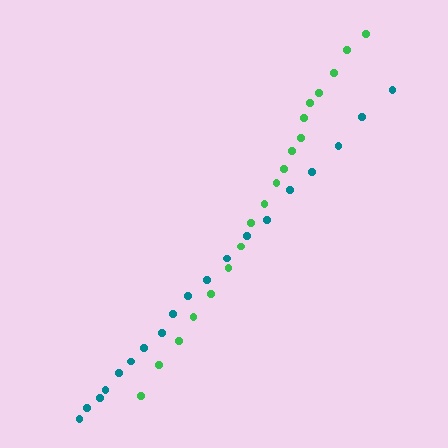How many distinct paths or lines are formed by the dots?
There are 2 distinct paths.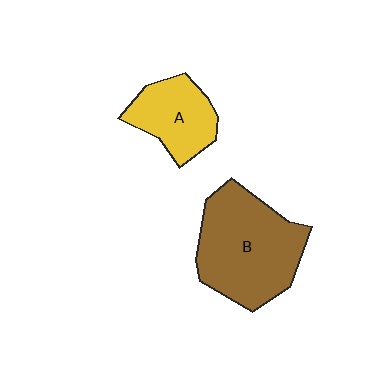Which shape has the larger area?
Shape B (brown).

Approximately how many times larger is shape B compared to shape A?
Approximately 1.8 times.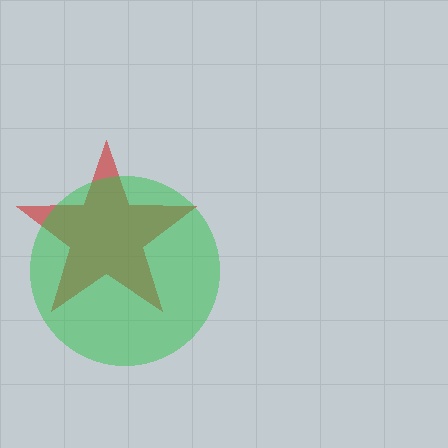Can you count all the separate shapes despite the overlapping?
Yes, there are 2 separate shapes.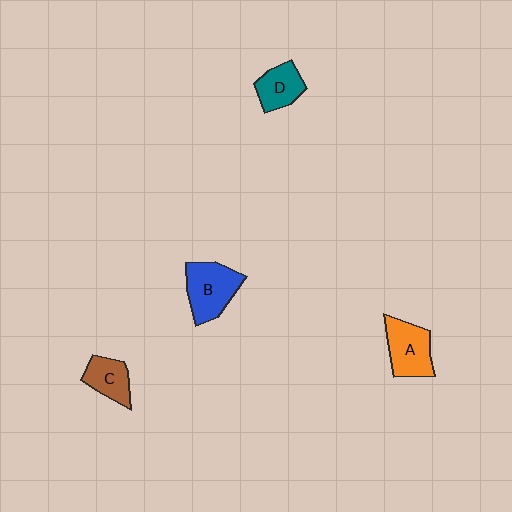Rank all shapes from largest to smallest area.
From largest to smallest: B (blue), A (orange), D (teal), C (brown).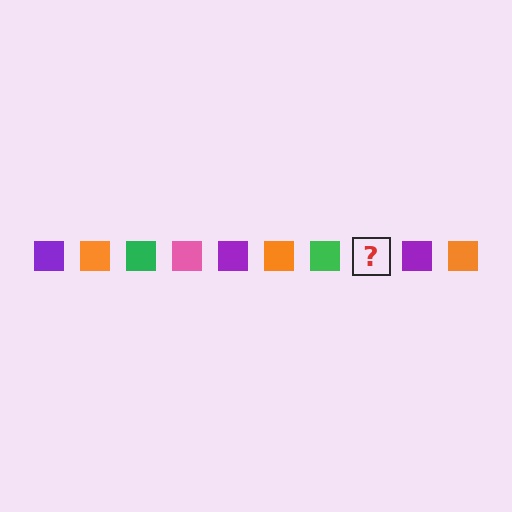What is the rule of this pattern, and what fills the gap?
The rule is that the pattern cycles through purple, orange, green, pink squares. The gap should be filled with a pink square.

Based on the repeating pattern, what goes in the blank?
The blank should be a pink square.